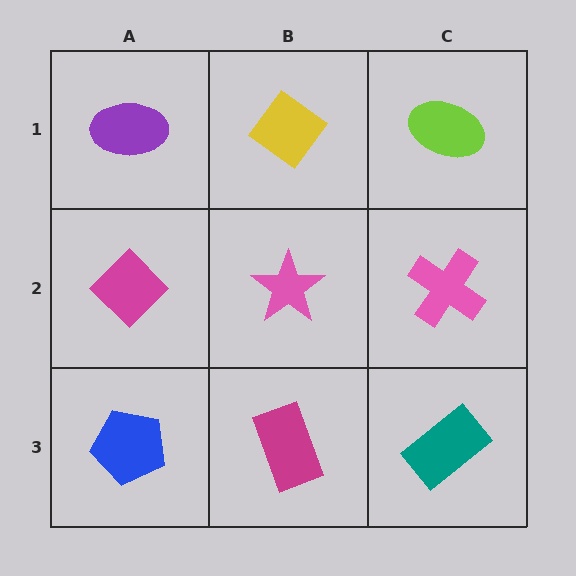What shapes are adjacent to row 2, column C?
A lime ellipse (row 1, column C), a teal rectangle (row 3, column C), a pink star (row 2, column B).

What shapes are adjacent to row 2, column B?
A yellow diamond (row 1, column B), a magenta rectangle (row 3, column B), a magenta diamond (row 2, column A), a pink cross (row 2, column C).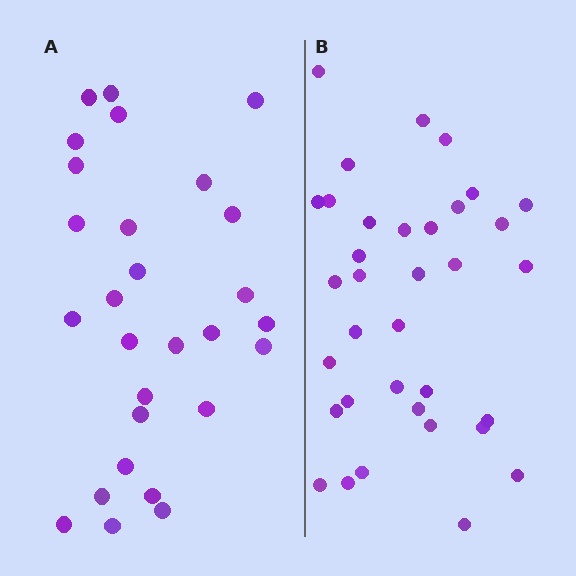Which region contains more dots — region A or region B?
Region B (the right region) has more dots.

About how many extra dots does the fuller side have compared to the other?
Region B has roughly 8 or so more dots than region A.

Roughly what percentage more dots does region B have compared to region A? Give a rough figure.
About 25% more.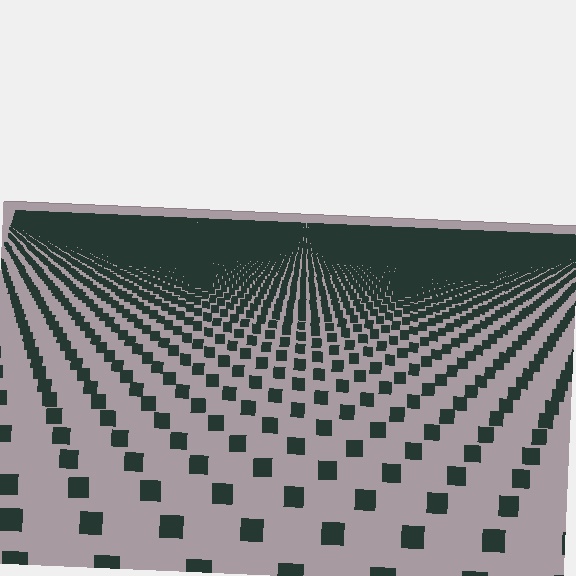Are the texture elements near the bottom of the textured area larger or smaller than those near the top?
Larger. Near the bottom, elements are closer to the viewer and appear at a bigger on-screen size.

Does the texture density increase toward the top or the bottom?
Density increases toward the top.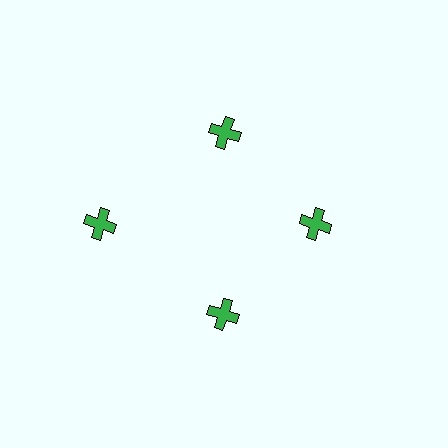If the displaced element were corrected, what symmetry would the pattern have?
It would have 4-fold rotational symmetry — the pattern would map onto itself every 90 degrees.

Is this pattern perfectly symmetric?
No. The 4 green crosses are arranged in a ring, but one element near the 9 o'clock position is pushed outward from the center, breaking the 4-fold rotational symmetry.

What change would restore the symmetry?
The symmetry would be restored by moving it inward, back onto the ring so that all 4 crosses sit at equal angles and equal distance from the center.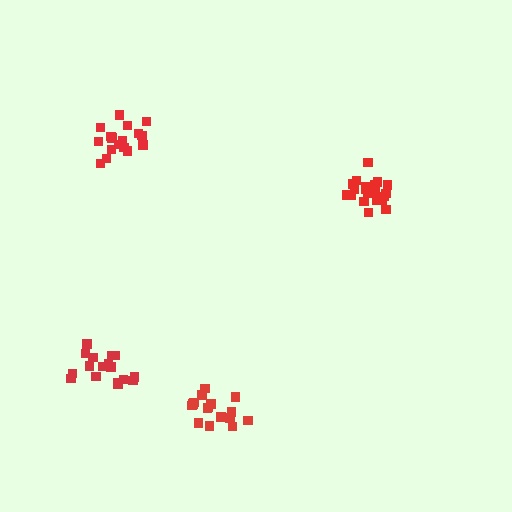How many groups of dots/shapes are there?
There are 4 groups.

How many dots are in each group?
Group 1: 21 dots, Group 2: 17 dots, Group 3: 18 dots, Group 4: 16 dots (72 total).